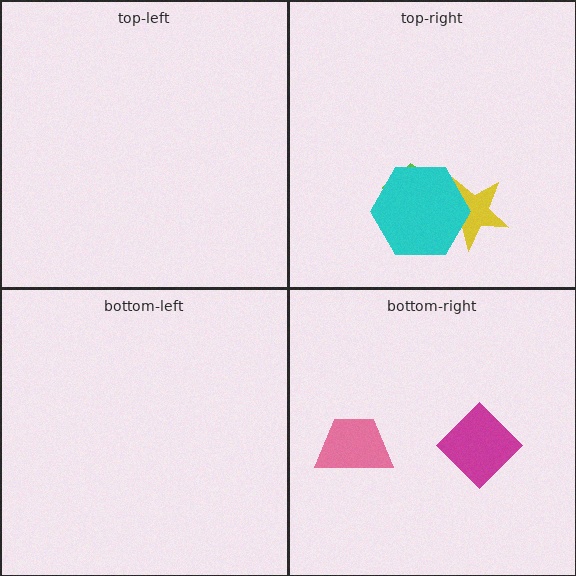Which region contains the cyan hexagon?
The top-right region.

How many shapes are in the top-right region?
3.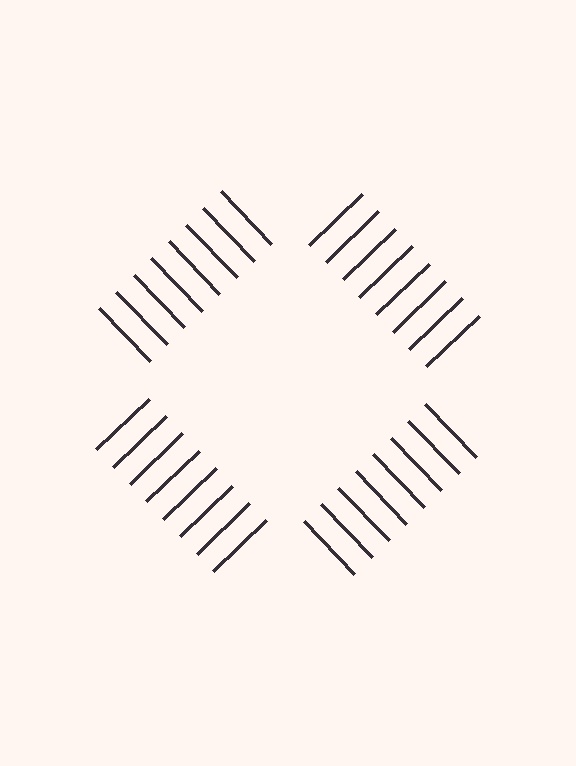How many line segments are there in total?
32 — 8 along each of the 4 edges.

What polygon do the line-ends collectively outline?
An illusory square — the line segments terminate on its edges but no continuous stroke is drawn.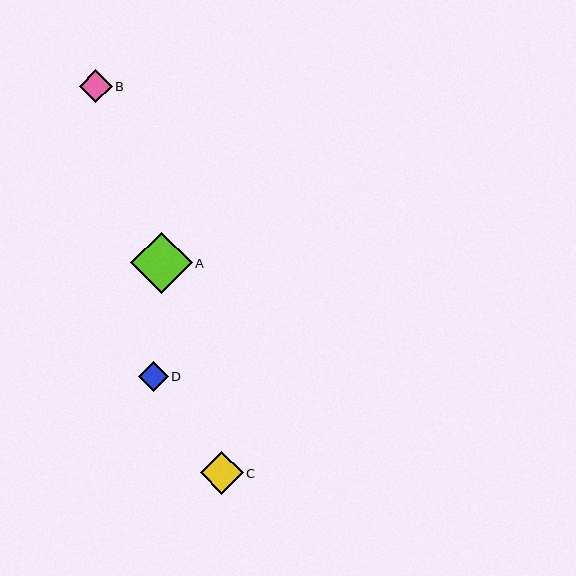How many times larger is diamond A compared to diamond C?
Diamond A is approximately 1.4 times the size of diamond C.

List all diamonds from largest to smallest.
From largest to smallest: A, C, B, D.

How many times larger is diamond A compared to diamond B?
Diamond A is approximately 1.9 times the size of diamond B.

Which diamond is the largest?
Diamond A is the largest with a size of approximately 62 pixels.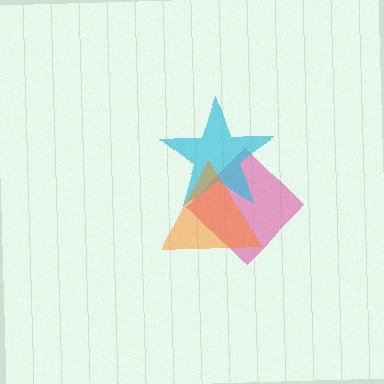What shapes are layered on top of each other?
The layered shapes are: a pink diamond, a cyan star, an orange triangle.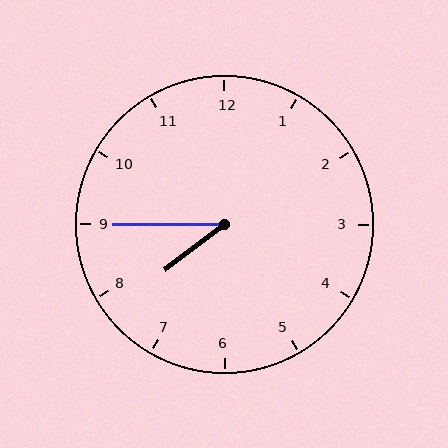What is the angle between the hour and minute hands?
Approximately 38 degrees.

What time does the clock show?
7:45.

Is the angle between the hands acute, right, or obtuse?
It is acute.